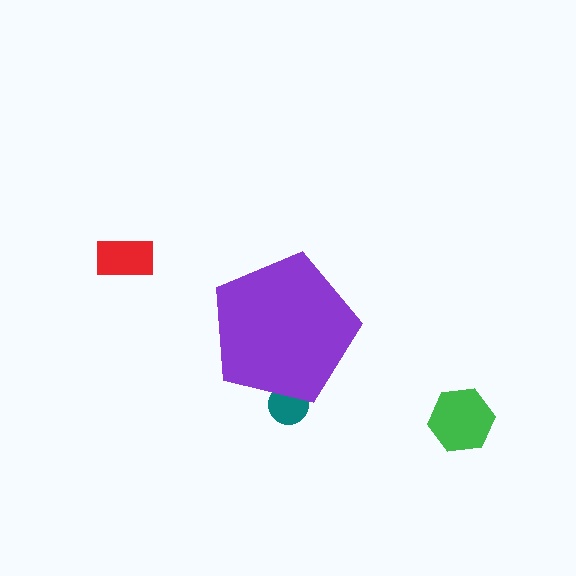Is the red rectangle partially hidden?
No, the red rectangle is fully visible.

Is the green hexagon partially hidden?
No, the green hexagon is fully visible.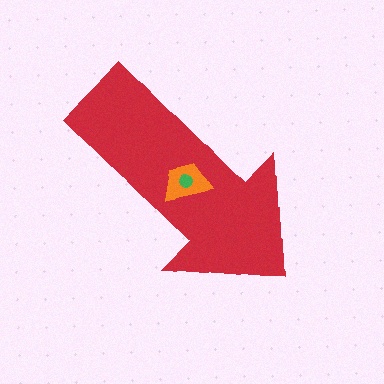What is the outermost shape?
The red arrow.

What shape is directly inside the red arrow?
The orange trapezoid.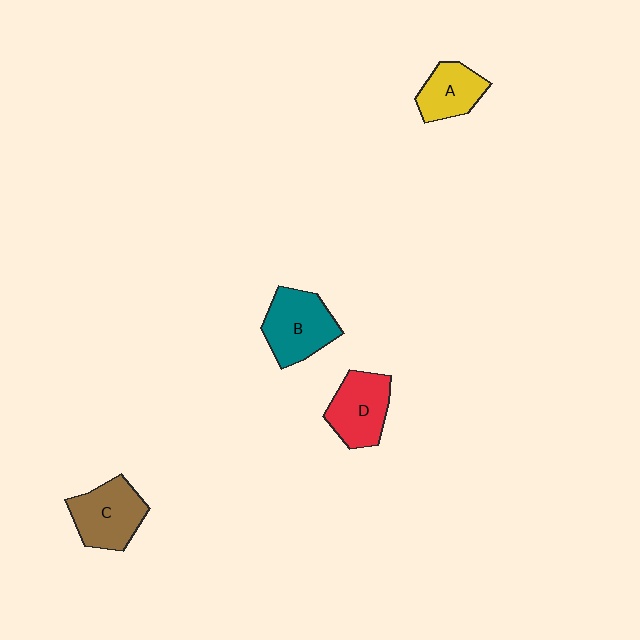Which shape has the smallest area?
Shape A (yellow).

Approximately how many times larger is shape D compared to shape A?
Approximately 1.3 times.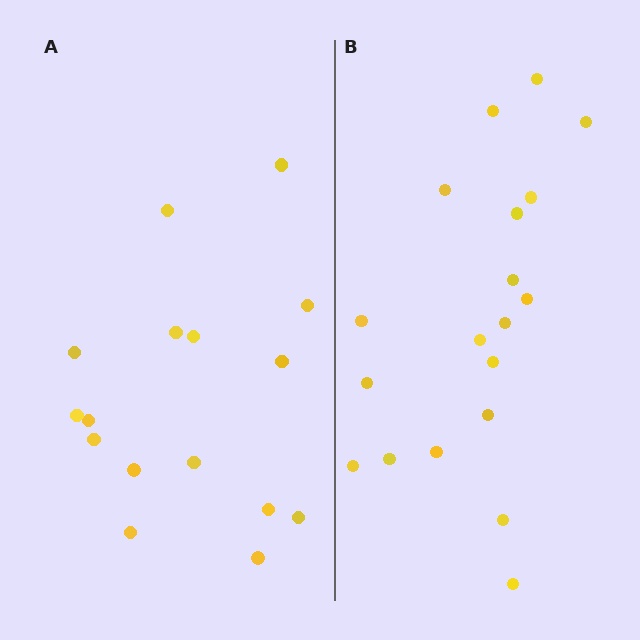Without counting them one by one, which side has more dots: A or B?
Region B (the right region) has more dots.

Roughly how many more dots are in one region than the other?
Region B has just a few more — roughly 2 or 3 more dots than region A.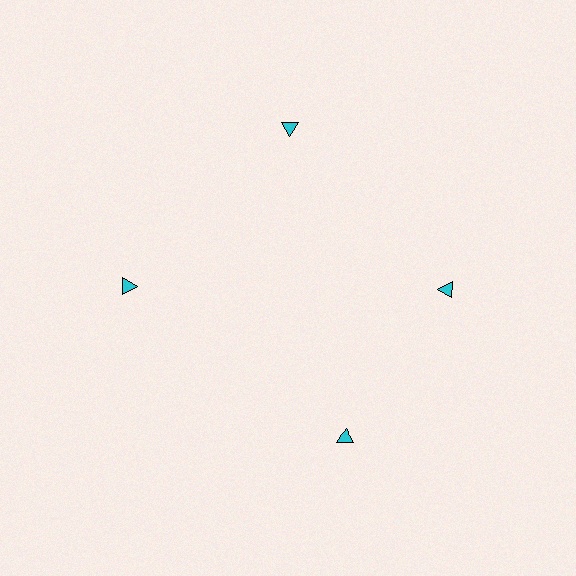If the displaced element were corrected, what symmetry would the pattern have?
It would have 4-fold rotational symmetry — the pattern would map onto itself every 90 degrees.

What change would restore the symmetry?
The symmetry would be restored by rotating it back into even spacing with its neighbors so that all 4 triangles sit at equal angles and equal distance from the center.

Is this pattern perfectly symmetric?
No. The 4 cyan triangles are arranged in a ring, but one element near the 6 o'clock position is rotated out of alignment along the ring, breaking the 4-fold rotational symmetry.